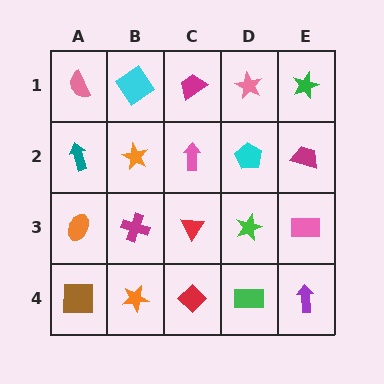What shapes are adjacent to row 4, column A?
An orange ellipse (row 3, column A), an orange star (row 4, column B).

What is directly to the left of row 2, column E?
A cyan pentagon.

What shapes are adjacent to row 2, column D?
A pink star (row 1, column D), a green star (row 3, column D), a pink arrow (row 2, column C), a magenta trapezoid (row 2, column E).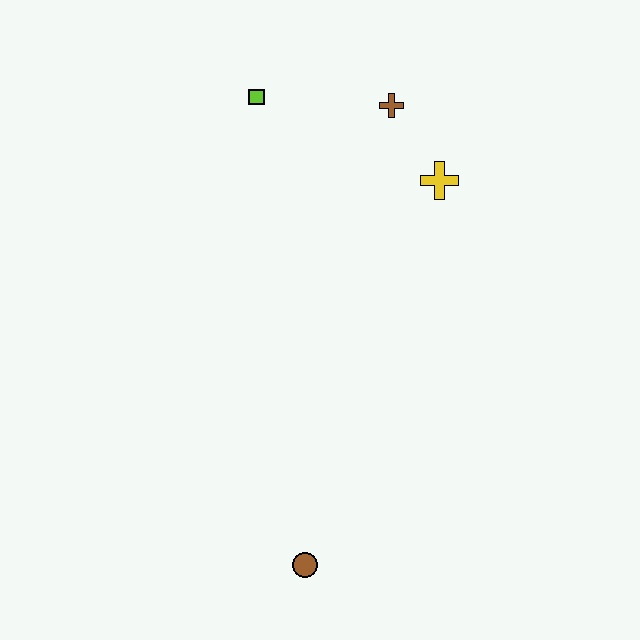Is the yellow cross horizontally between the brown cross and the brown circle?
No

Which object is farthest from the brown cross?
The brown circle is farthest from the brown cross.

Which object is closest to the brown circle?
The yellow cross is closest to the brown circle.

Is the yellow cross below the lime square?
Yes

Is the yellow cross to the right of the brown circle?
Yes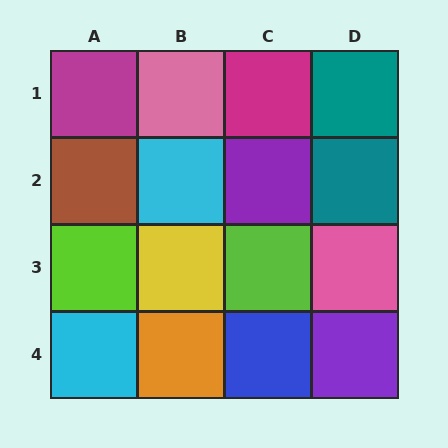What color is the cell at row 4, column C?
Blue.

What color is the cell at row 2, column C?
Purple.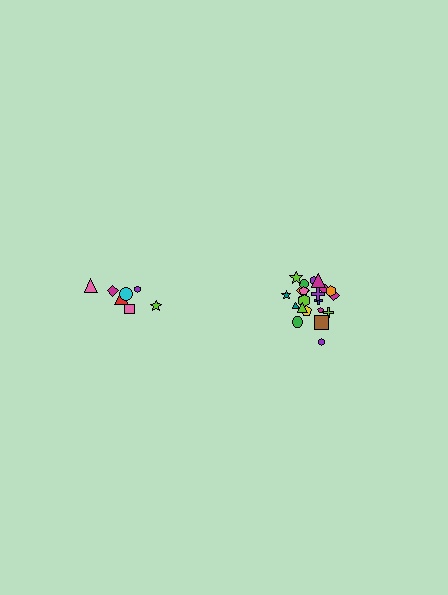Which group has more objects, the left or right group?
The right group.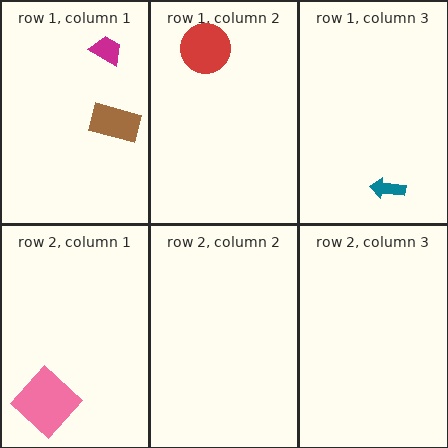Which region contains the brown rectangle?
The row 1, column 1 region.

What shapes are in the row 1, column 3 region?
The teal arrow.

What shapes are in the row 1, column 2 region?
The red circle.